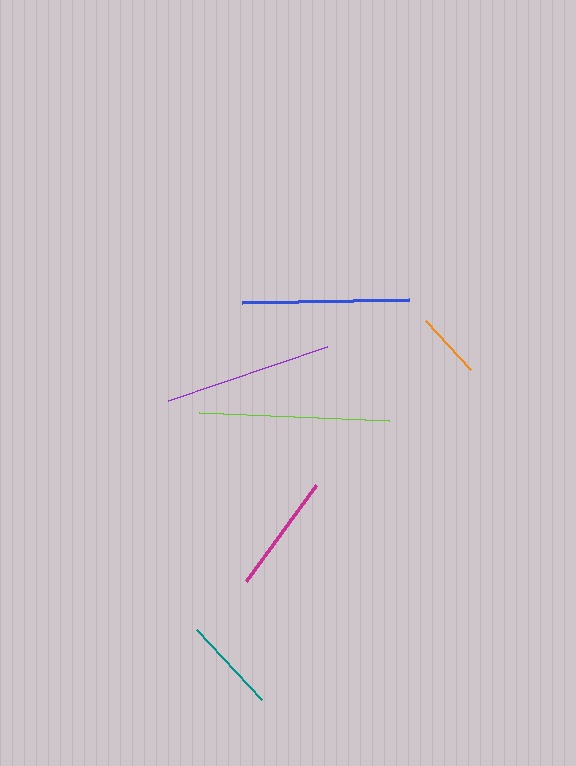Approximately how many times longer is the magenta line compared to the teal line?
The magenta line is approximately 1.2 times the length of the teal line.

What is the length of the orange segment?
The orange segment is approximately 67 pixels long.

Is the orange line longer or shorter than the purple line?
The purple line is longer than the orange line.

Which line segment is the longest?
The lime line is the longest at approximately 190 pixels.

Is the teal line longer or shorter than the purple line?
The purple line is longer than the teal line.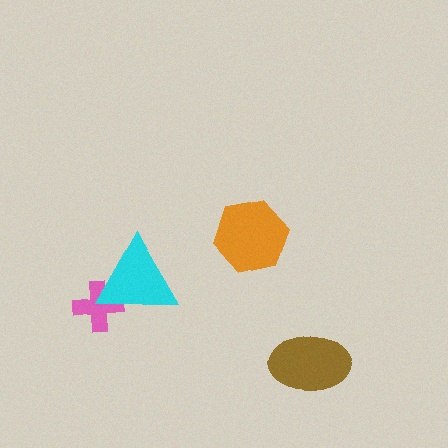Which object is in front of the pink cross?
The cyan triangle is in front of the pink cross.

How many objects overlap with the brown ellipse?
0 objects overlap with the brown ellipse.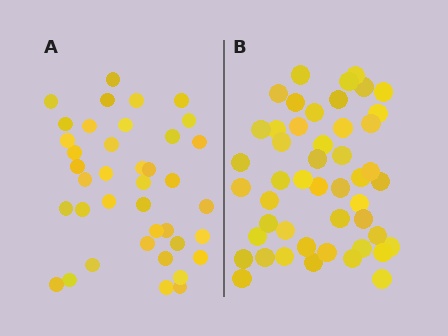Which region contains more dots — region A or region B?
Region B (the right region) has more dots.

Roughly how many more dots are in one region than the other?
Region B has roughly 8 or so more dots than region A.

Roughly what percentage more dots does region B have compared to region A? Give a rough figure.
About 25% more.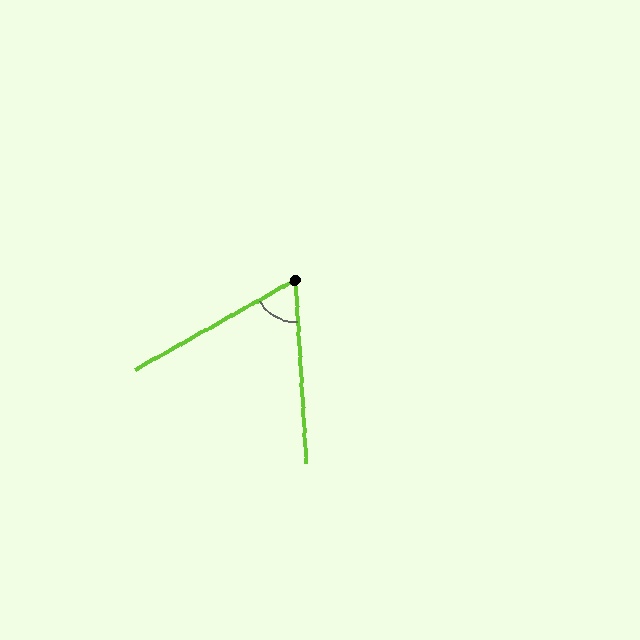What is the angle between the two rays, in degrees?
Approximately 64 degrees.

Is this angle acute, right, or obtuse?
It is acute.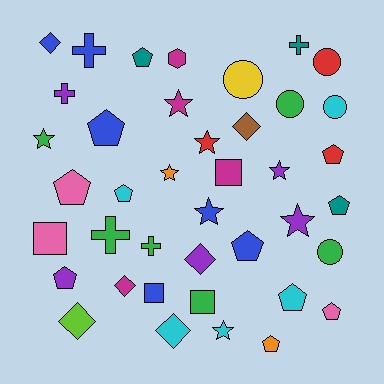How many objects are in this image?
There are 40 objects.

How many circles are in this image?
There are 5 circles.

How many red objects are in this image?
There are 3 red objects.